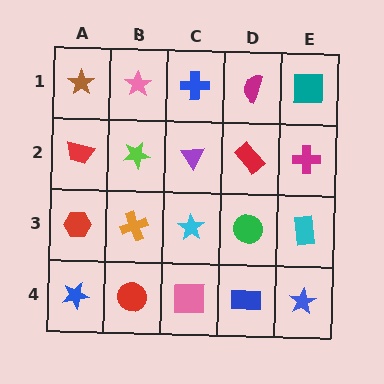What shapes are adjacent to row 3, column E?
A magenta cross (row 2, column E), a blue star (row 4, column E), a green circle (row 3, column D).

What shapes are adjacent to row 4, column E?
A cyan rectangle (row 3, column E), a blue rectangle (row 4, column D).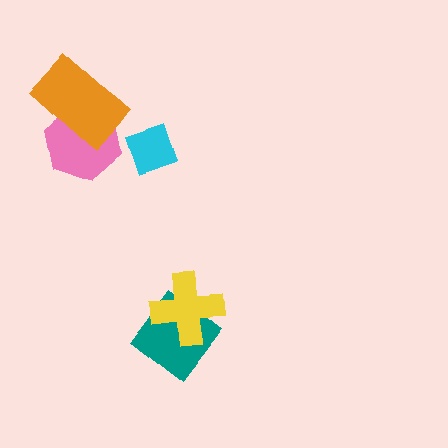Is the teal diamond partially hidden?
Yes, it is partially covered by another shape.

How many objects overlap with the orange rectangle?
1 object overlaps with the orange rectangle.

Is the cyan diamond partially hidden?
No, no other shape covers it.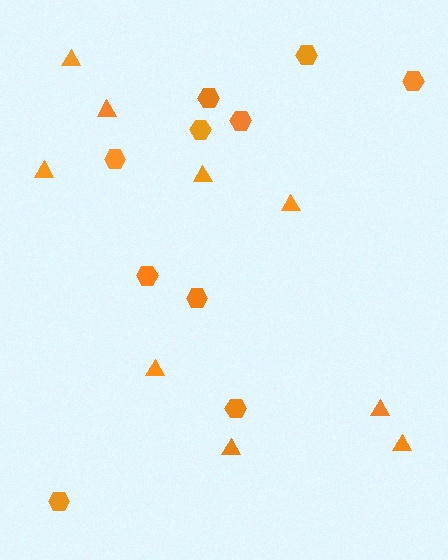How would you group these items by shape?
There are 2 groups: one group of hexagons (10) and one group of triangles (9).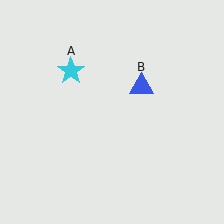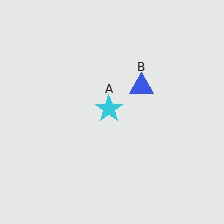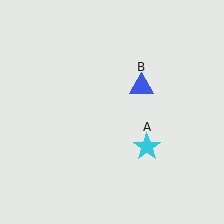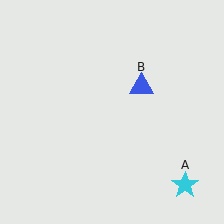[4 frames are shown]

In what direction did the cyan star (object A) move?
The cyan star (object A) moved down and to the right.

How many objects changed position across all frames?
1 object changed position: cyan star (object A).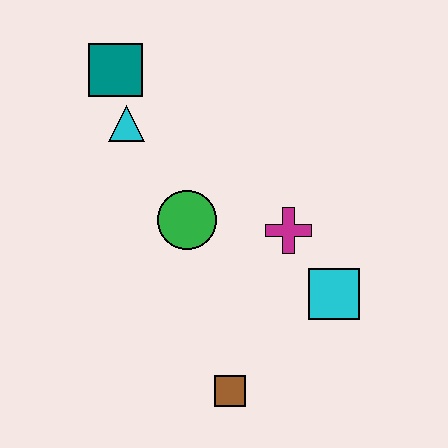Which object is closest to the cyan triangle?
The teal square is closest to the cyan triangle.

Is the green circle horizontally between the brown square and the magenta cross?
No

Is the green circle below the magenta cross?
No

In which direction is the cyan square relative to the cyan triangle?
The cyan square is to the right of the cyan triangle.